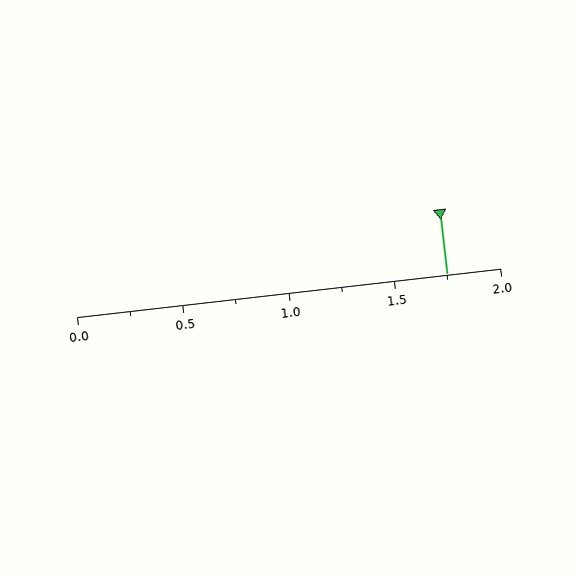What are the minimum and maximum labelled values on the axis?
The axis runs from 0.0 to 2.0.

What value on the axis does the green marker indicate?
The marker indicates approximately 1.75.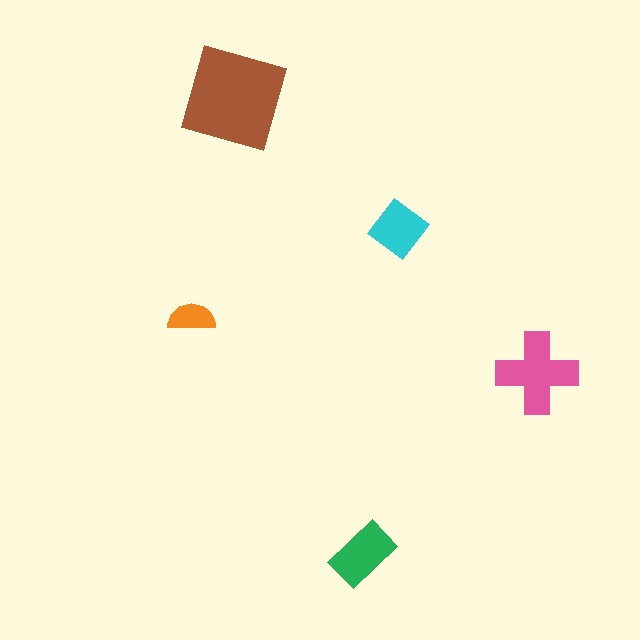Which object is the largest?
The brown square.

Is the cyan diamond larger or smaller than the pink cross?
Smaller.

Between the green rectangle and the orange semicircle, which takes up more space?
The green rectangle.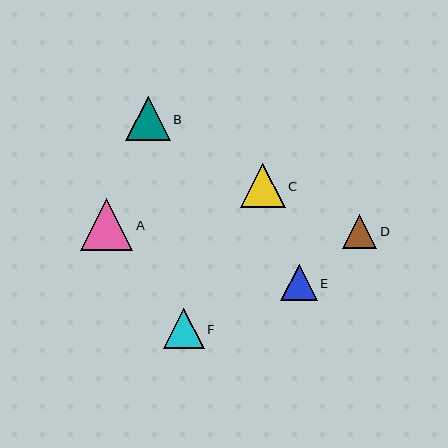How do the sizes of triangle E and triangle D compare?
Triangle E and triangle D are approximately the same size.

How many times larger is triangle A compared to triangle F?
Triangle A is approximately 1.3 times the size of triangle F.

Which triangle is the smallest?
Triangle D is the smallest with a size of approximately 34 pixels.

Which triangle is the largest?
Triangle A is the largest with a size of approximately 52 pixels.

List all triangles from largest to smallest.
From largest to smallest: A, B, C, F, E, D.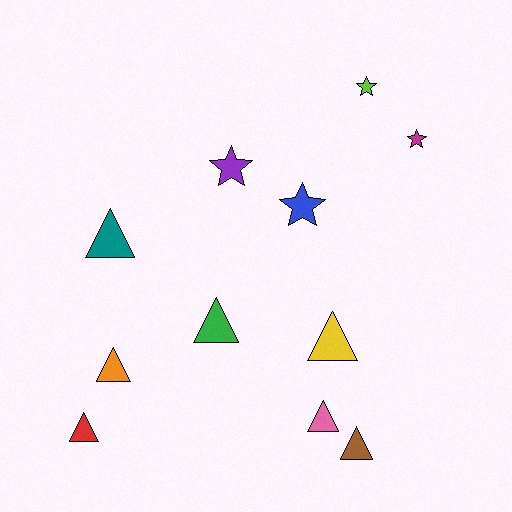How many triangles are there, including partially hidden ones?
There are 7 triangles.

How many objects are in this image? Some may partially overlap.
There are 11 objects.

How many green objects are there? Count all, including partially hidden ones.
There is 1 green object.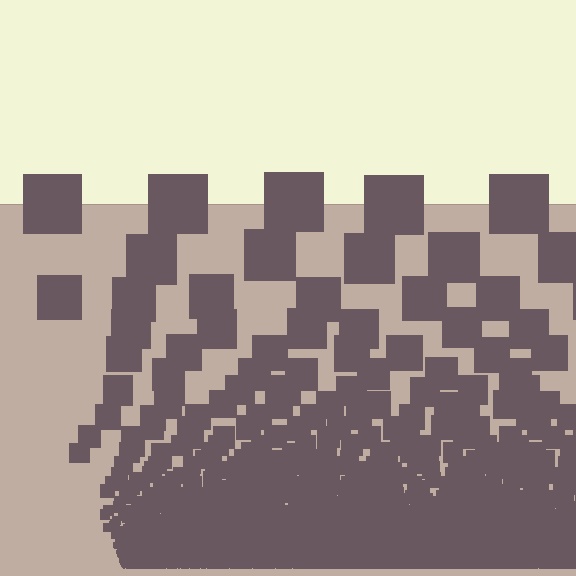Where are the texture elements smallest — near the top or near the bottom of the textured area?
Near the bottom.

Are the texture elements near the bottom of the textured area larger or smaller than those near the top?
Smaller. The gradient is inverted — elements near the bottom are smaller and denser.